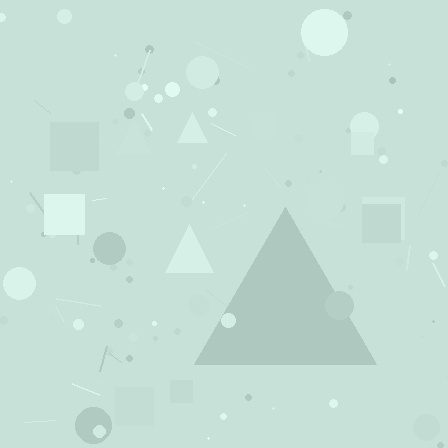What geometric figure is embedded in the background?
A triangle is embedded in the background.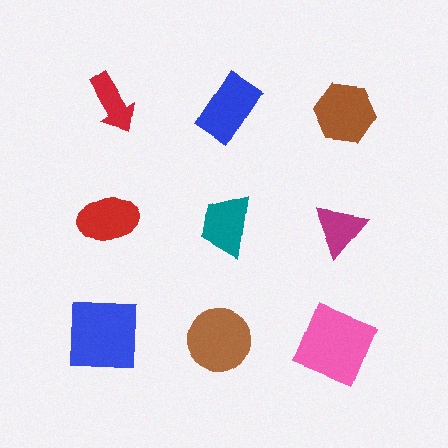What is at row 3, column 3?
A pink square.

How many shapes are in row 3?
3 shapes.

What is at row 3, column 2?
A brown circle.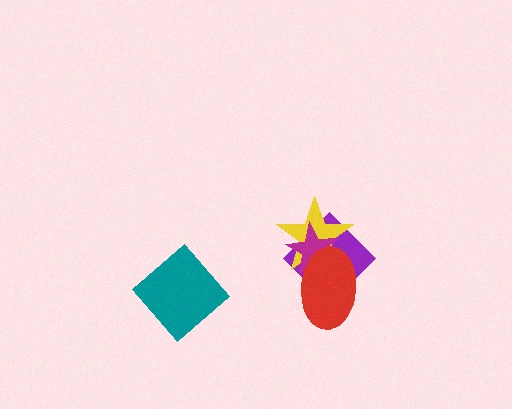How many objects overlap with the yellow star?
3 objects overlap with the yellow star.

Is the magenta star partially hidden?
Yes, it is partially covered by another shape.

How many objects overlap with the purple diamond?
3 objects overlap with the purple diamond.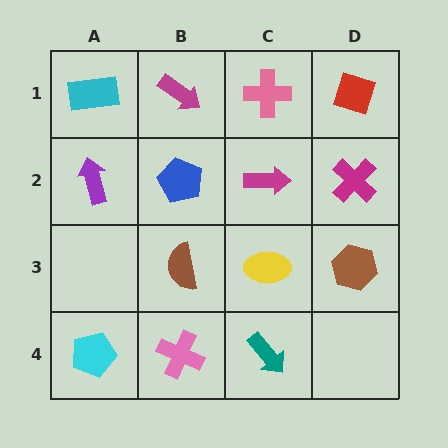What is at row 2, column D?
A magenta cross.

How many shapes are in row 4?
3 shapes.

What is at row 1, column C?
A pink cross.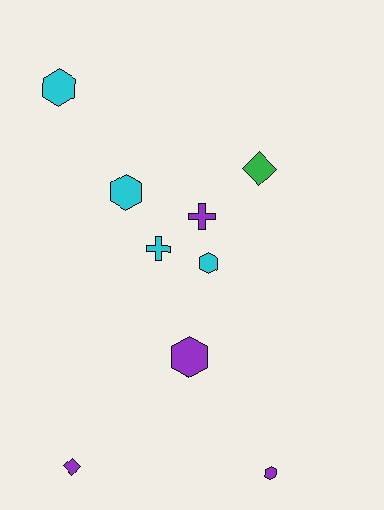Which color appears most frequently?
Purple, with 4 objects.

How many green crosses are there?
There are no green crosses.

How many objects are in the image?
There are 9 objects.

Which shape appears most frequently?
Hexagon, with 5 objects.